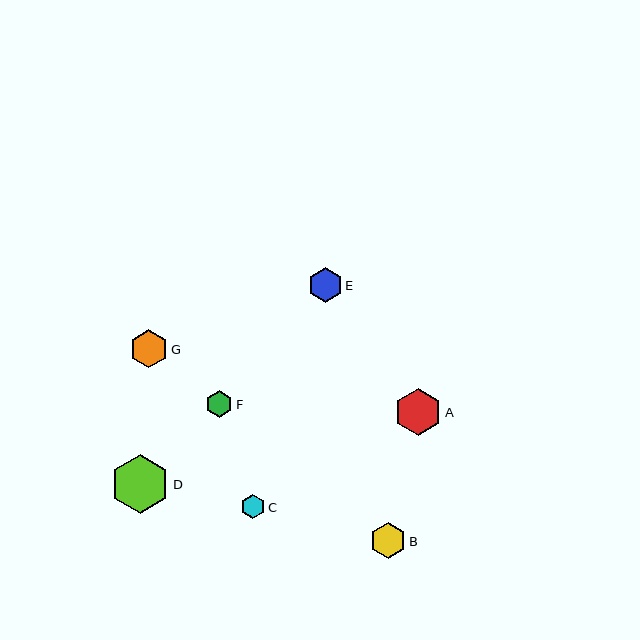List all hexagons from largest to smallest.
From largest to smallest: D, A, G, B, E, F, C.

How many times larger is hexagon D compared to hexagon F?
Hexagon D is approximately 2.2 times the size of hexagon F.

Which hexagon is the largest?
Hexagon D is the largest with a size of approximately 59 pixels.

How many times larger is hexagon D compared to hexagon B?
Hexagon D is approximately 1.7 times the size of hexagon B.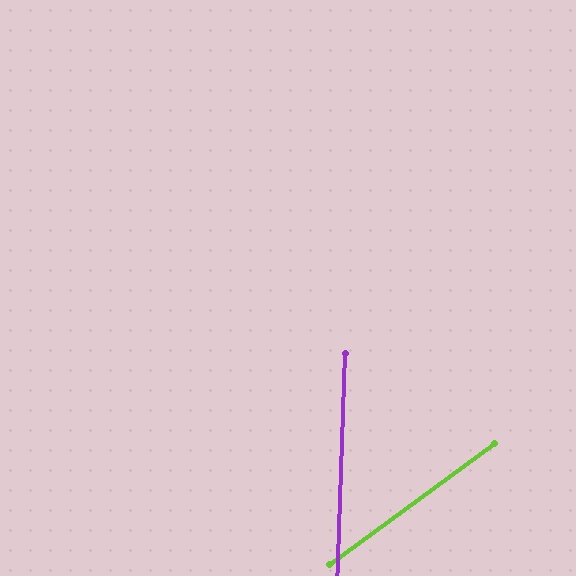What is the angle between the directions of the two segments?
Approximately 52 degrees.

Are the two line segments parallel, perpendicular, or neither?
Neither parallel nor perpendicular — they differ by about 52°.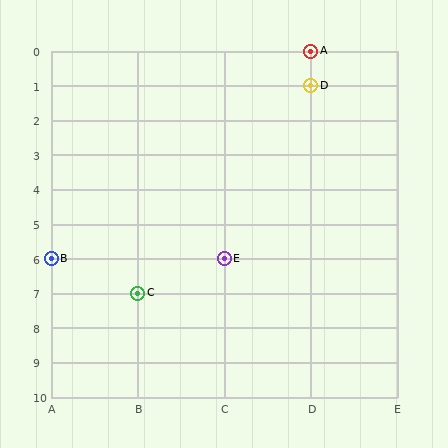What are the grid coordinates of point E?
Point E is at grid coordinates (C, 6).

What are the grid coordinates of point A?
Point A is at grid coordinates (D, 0).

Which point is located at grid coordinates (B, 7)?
Point C is at (B, 7).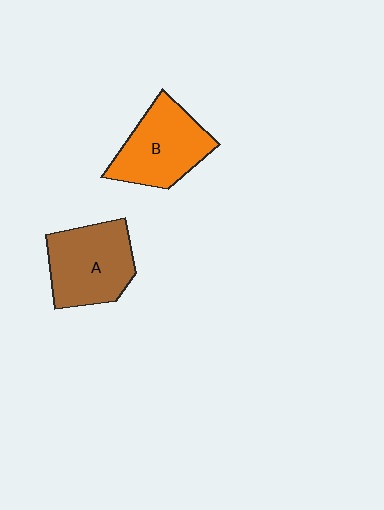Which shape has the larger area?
Shape A (brown).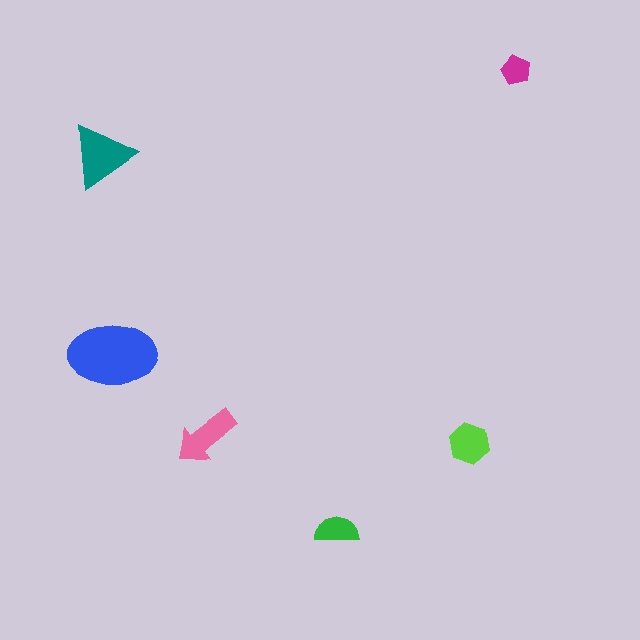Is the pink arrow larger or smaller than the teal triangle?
Smaller.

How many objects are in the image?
There are 6 objects in the image.